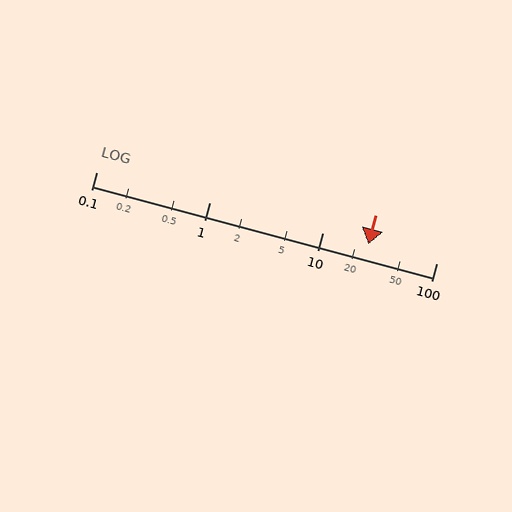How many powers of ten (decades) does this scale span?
The scale spans 3 decades, from 0.1 to 100.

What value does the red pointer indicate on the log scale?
The pointer indicates approximately 25.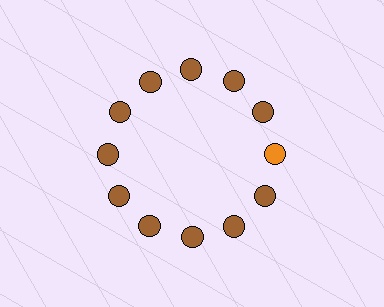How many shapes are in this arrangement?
There are 12 shapes arranged in a ring pattern.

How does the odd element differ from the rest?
It has a different color: orange instead of brown.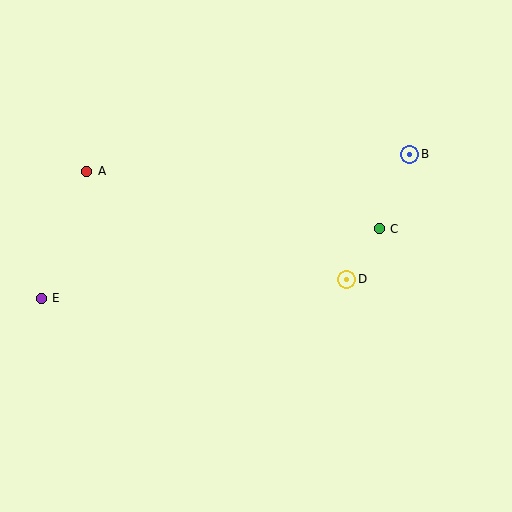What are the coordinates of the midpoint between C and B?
The midpoint between C and B is at (394, 191).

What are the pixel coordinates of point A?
Point A is at (87, 171).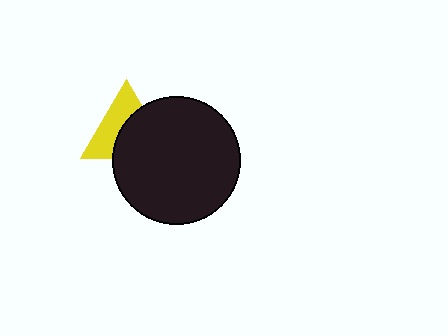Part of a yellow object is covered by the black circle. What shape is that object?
It is a triangle.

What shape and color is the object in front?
The object in front is a black circle.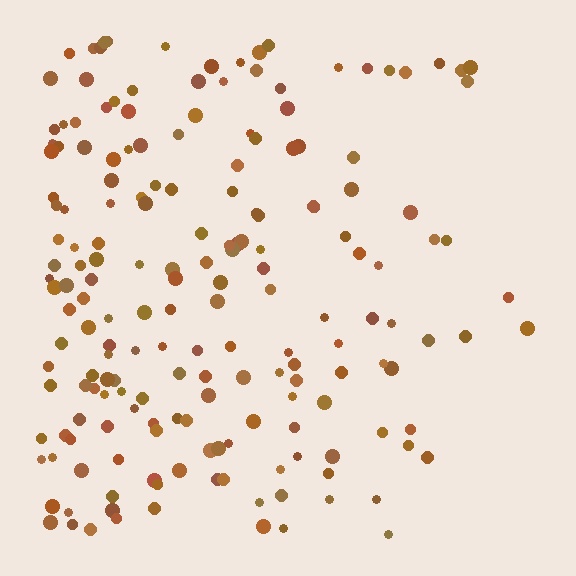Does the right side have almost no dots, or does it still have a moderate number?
Still a moderate number, just noticeably fewer than the left.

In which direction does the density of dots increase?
From right to left, with the left side densest.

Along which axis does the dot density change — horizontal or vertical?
Horizontal.